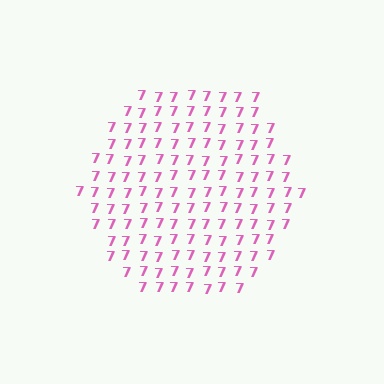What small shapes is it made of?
It is made of small digit 7's.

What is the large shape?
The large shape is a hexagon.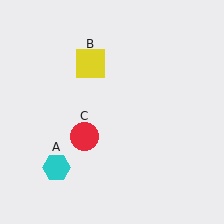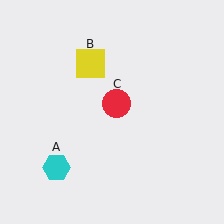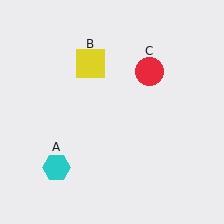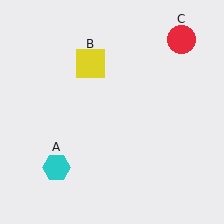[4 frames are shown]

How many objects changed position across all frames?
1 object changed position: red circle (object C).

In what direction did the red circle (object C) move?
The red circle (object C) moved up and to the right.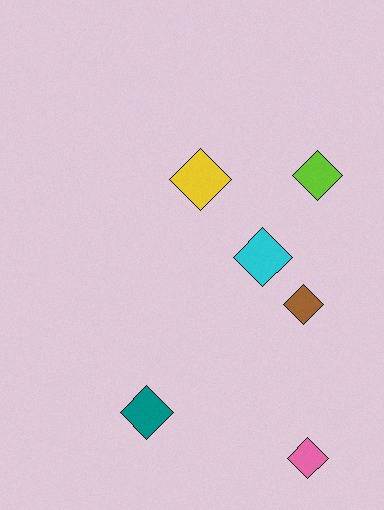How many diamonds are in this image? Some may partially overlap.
There are 6 diamonds.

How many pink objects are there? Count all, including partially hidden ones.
There is 1 pink object.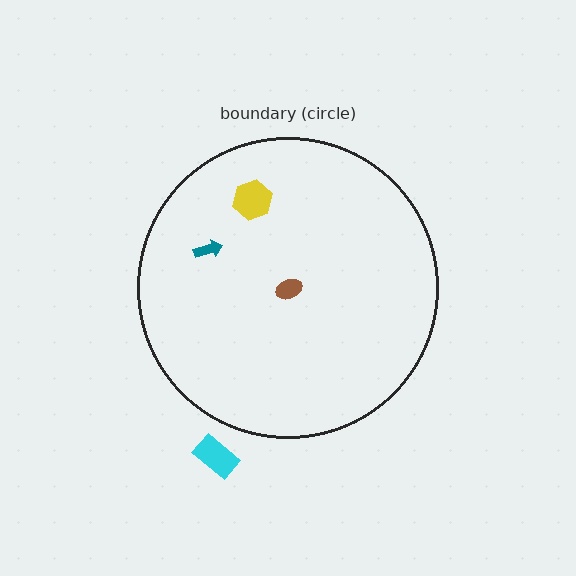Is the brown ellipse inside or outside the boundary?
Inside.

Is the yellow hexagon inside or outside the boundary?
Inside.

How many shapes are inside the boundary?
3 inside, 1 outside.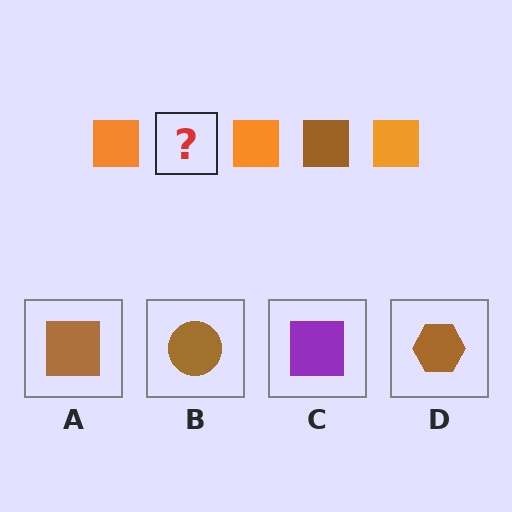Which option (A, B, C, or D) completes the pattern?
A.